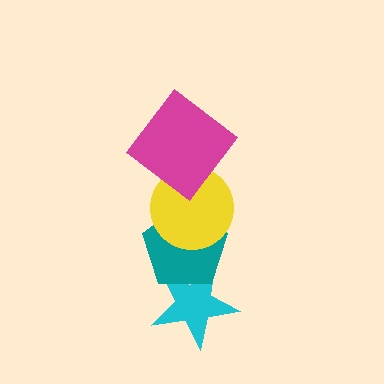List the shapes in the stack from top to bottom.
From top to bottom: the magenta diamond, the yellow circle, the teal pentagon, the cyan star.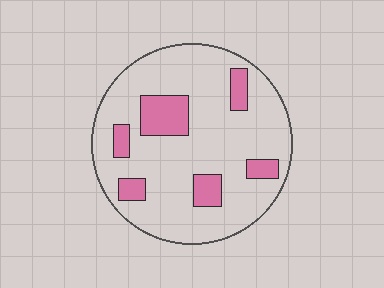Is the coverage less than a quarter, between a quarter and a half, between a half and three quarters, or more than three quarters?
Less than a quarter.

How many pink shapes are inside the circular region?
6.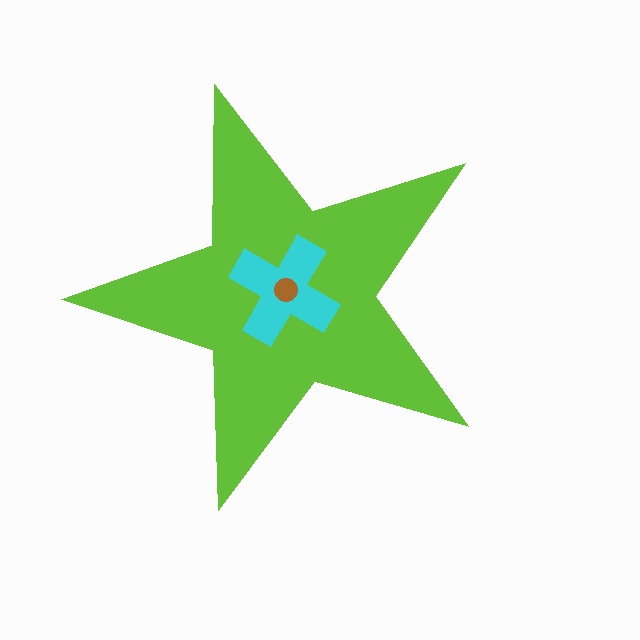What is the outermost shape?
The lime star.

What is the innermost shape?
The brown circle.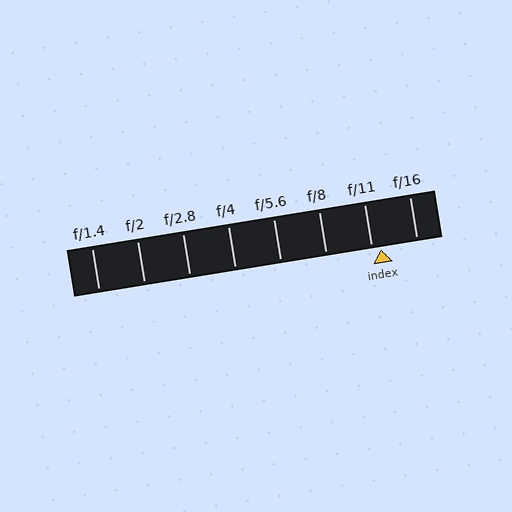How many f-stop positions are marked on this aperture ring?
There are 8 f-stop positions marked.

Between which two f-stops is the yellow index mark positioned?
The index mark is between f/11 and f/16.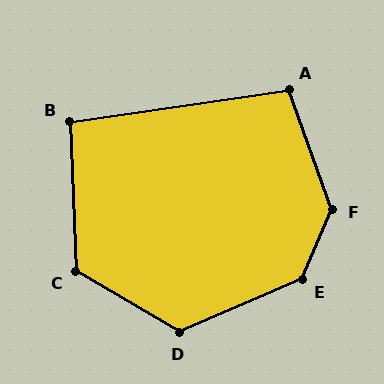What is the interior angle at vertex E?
Approximately 136 degrees (obtuse).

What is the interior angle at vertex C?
Approximately 123 degrees (obtuse).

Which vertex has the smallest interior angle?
B, at approximately 96 degrees.